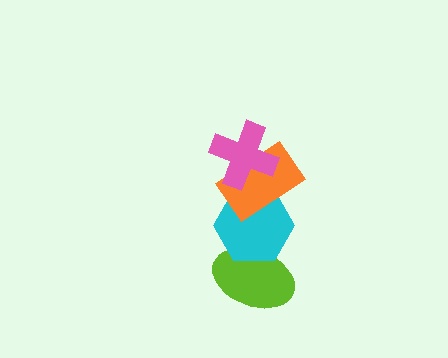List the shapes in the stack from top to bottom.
From top to bottom: the pink cross, the orange rectangle, the cyan hexagon, the lime ellipse.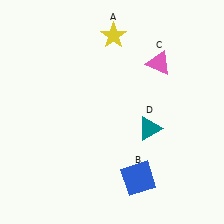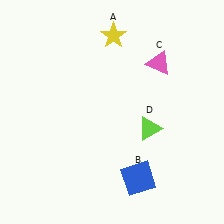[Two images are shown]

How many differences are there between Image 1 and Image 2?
There is 1 difference between the two images.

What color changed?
The triangle (D) changed from teal in Image 1 to lime in Image 2.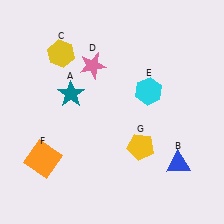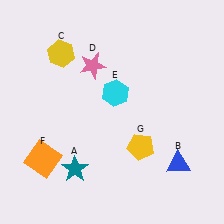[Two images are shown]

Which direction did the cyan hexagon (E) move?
The cyan hexagon (E) moved left.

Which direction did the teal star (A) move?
The teal star (A) moved down.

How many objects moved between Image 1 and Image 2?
2 objects moved between the two images.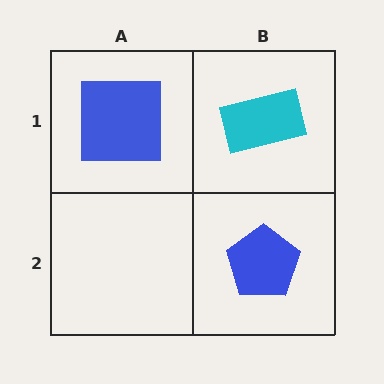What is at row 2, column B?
A blue pentagon.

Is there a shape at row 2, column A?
No, that cell is empty.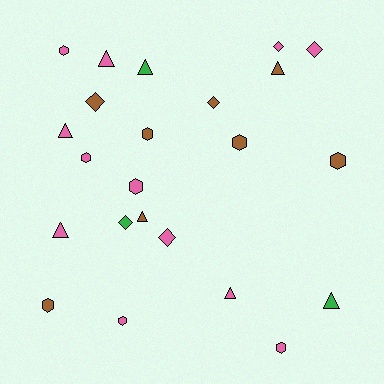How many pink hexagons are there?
There are 5 pink hexagons.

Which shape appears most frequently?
Hexagon, with 9 objects.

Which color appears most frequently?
Pink, with 12 objects.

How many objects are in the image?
There are 23 objects.